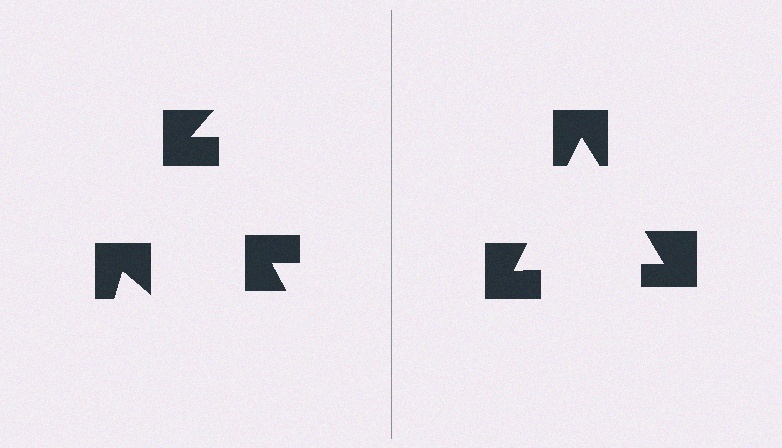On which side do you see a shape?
An illusory triangle appears on the right side. On the left side the wedge cuts are rotated, so no coherent shape forms.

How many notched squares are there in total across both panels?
6 — 3 on each side.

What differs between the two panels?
The notched squares are positioned identically on both sides; only the wedge orientations differ. On the right they align to a triangle; on the left they are misaligned.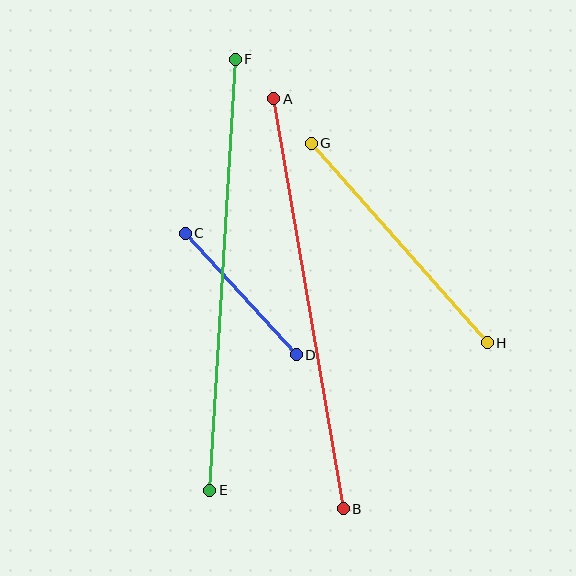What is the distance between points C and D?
The distance is approximately 165 pixels.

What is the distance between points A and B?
The distance is approximately 416 pixels.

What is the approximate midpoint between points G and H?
The midpoint is at approximately (399, 243) pixels.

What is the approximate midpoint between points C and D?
The midpoint is at approximately (241, 294) pixels.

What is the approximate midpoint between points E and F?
The midpoint is at approximately (222, 275) pixels.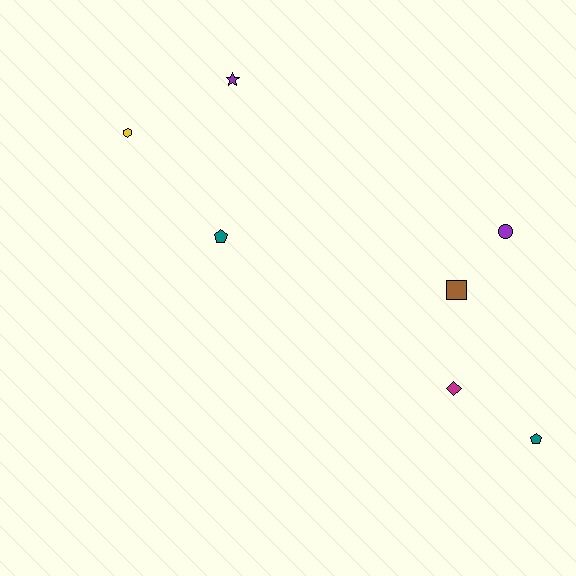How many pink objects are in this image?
There are no pink objects.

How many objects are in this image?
There are 7 objects.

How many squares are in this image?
There is 1 square.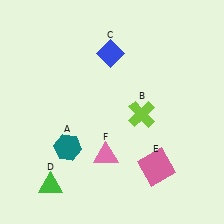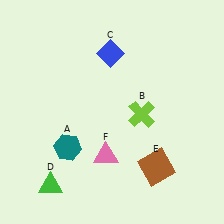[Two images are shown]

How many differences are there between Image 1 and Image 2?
There is 1 difference between the two images.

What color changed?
The square (E) changed from pink in Image 1 to brown in Image 2.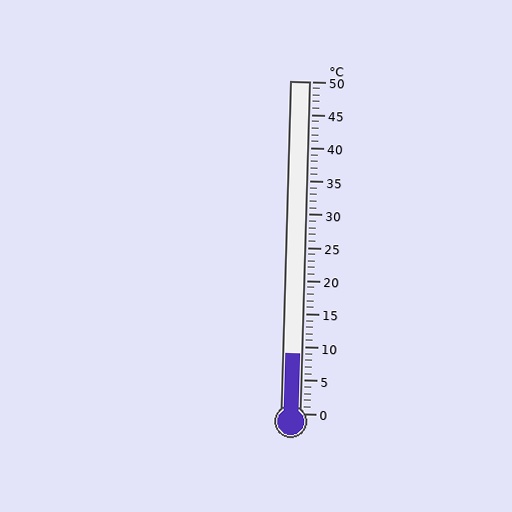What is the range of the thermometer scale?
The thermometer scale ranges from 0°C to 50°C.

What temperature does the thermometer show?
The thermometer shows approximately 9°C.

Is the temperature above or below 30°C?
The temperature is below 30°C.